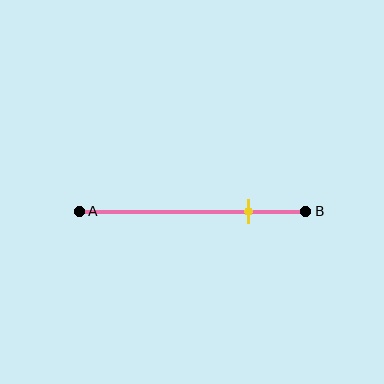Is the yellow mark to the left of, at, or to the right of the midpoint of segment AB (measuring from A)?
The yellow mark is to the right of the midpoint of segment AB.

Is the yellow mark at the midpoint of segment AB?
No, the mark is at about 75% from A, not at the 50% midpoint.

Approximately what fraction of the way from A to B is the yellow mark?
The yellow mark is approximately 75% of the way from A to B.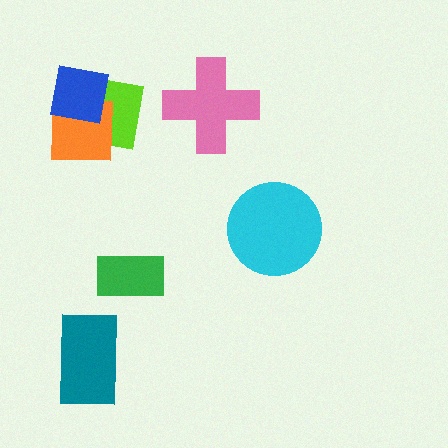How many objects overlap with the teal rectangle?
0 objects overlap with the teal rectangle.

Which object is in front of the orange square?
The blue square is in front of the orange square.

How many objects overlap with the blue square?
2 objects overlap with the blue square.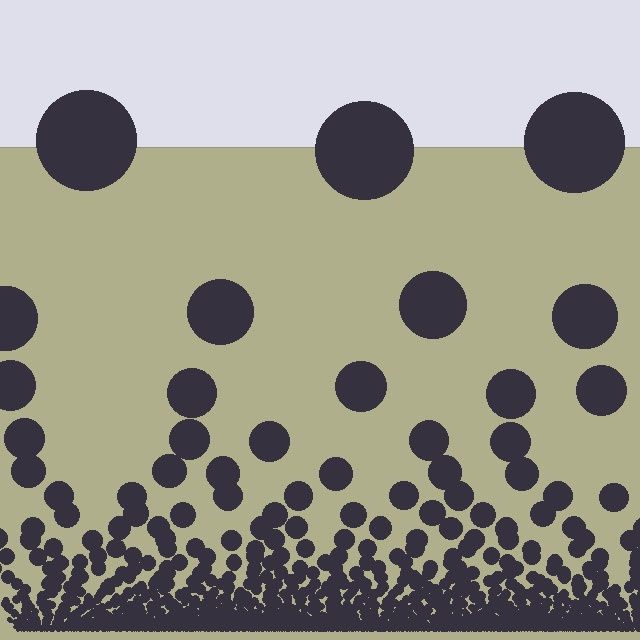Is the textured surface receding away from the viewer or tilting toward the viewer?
The surface appears to tilt toward the viewer. Texture elements get larger and sparser toward the top.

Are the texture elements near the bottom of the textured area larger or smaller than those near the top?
Smaller. The gradient is inverted — elements near the bottom are smaller and denser.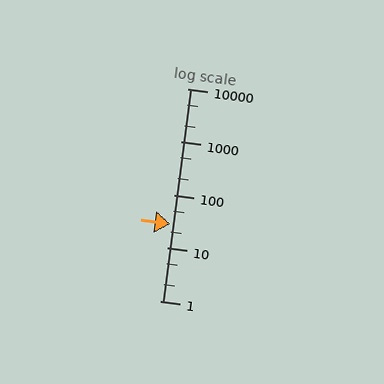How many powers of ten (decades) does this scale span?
The scale spans 4 decades, from 1 to 10000.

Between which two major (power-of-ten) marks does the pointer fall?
The pointer is between 10 and 100.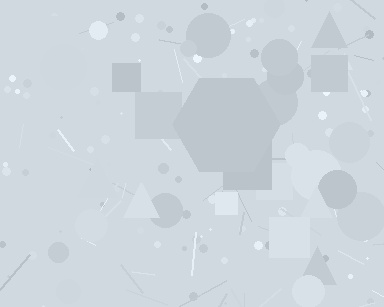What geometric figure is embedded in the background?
A hexagon is embedded in the background.